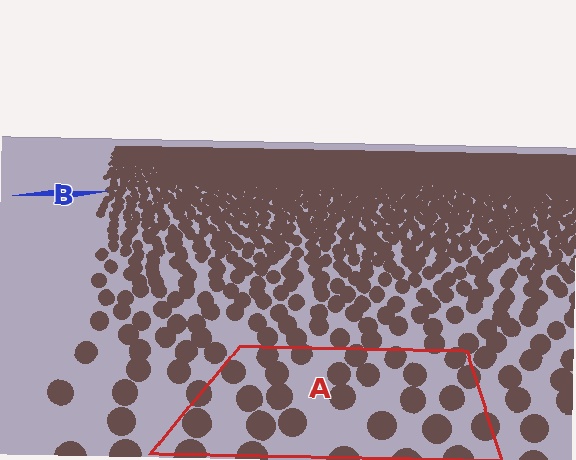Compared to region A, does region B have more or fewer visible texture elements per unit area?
Region B has more texture elements per unit area — they are packed more densely because it is farther away.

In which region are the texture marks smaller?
The texture marks are smaller in region B, because it is farther away.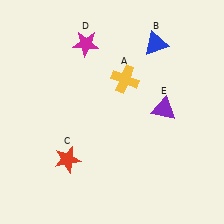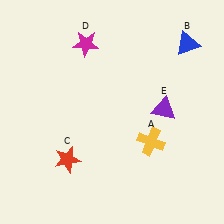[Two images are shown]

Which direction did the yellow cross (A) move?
The yellow cross (A) moved down.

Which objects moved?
The objects that moved are: the yellow cross (A), the blue triangle (B).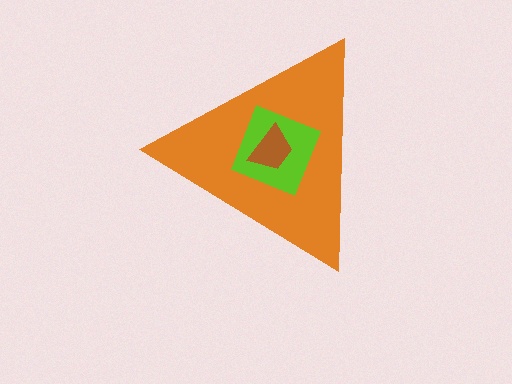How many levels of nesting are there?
3.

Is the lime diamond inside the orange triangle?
Yes.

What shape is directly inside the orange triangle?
The lime diamond.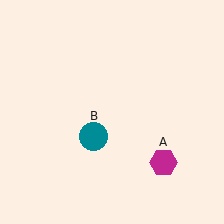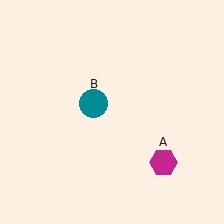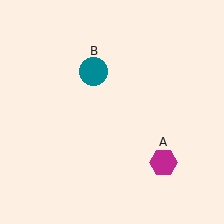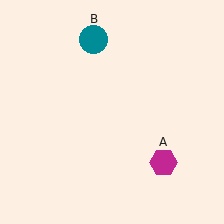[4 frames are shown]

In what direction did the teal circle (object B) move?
The teal circle (object B) moved up.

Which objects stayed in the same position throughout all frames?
Magenta hexagon (object A) remained stationary.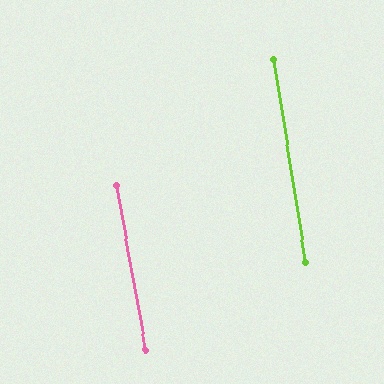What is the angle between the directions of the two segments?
Approximately 1 degree.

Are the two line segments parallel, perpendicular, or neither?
Parallel — their directions differ by only 1.3°.